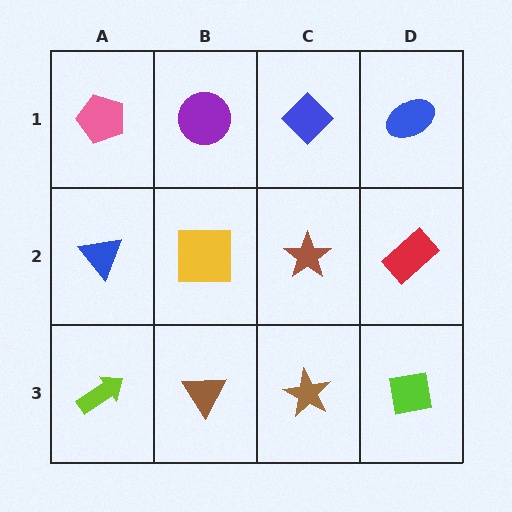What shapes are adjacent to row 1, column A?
A blue triangle (row 2, column A), a purple circle (row 1, column B).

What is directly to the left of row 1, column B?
A pink pentagon.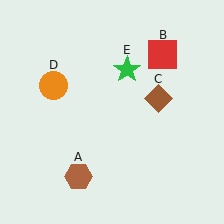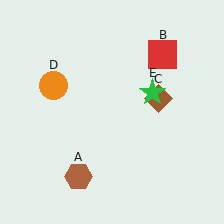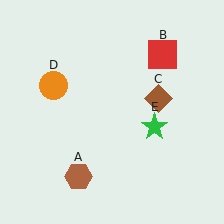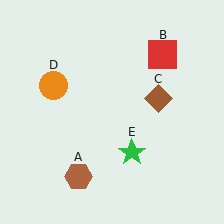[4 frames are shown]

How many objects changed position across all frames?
1 object changed position: green star (object E).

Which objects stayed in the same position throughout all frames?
Brown hexagon (object A) and red square (object B) and brown diamond (object C) and orange circle (object D) remained stationary.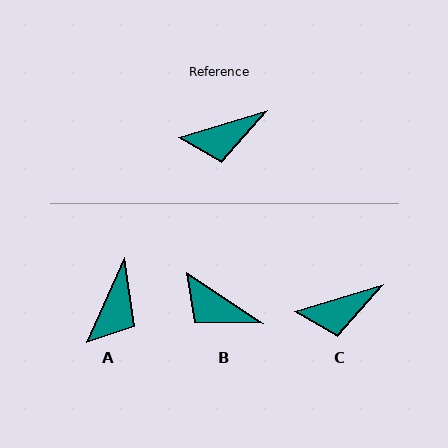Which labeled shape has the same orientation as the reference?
C.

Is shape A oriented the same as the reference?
No, it is off by about 49 degrees.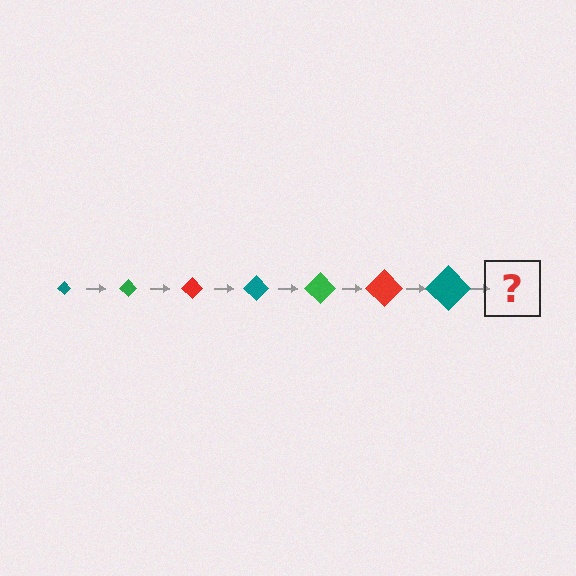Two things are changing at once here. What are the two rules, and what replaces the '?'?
The two rules are that the diamond grows larger each step and the color cycles through teal, green, and red. The '?' should be a green diamond, larger than the previous one.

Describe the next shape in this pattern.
It should be a green diamond, larger than the previous one.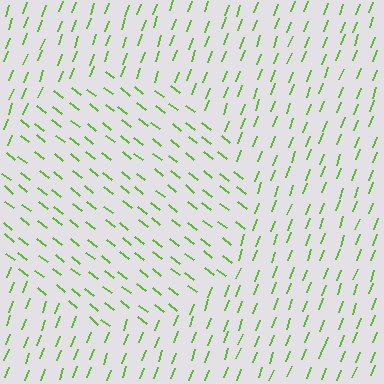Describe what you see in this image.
The image is filled with small lime line segments. A circle region in the image has lines oriented differently from the surrounding lines, creating a visible texture boundary.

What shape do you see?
I see a circle.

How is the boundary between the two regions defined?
The boundary is defined purely by a change in line orientation (approximately 72 degrees difference). All lines are the same color and thickness.